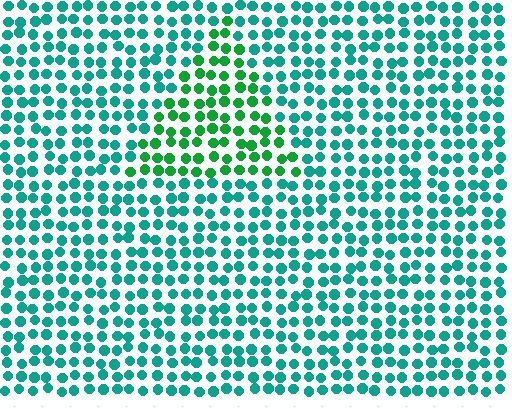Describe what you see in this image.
The image is filled with small teal elements in a uniform arrangement. A triangle-shaped region is visible where the elements are tinted to a slightly different hue, forming a subtle color boundary.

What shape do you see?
I see a triangle.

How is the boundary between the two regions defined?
The boundary is defined purely by a slight shift in hue (about 37 degrees). Spacing, size, and orientation are identical on both sides.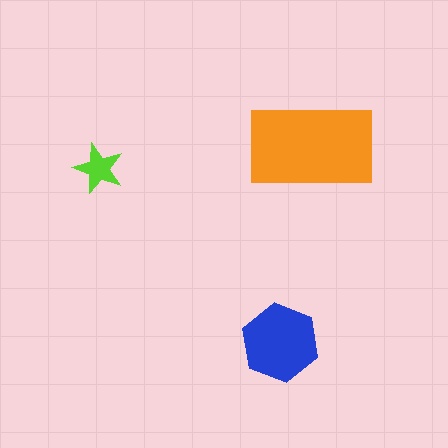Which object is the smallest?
The lime star.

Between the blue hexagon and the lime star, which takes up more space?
The blue hexagon.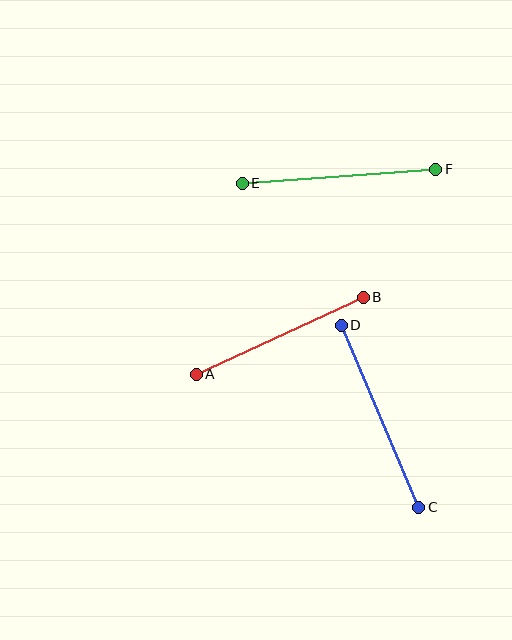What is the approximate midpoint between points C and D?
The midpoint is at approximately (380, 416) pixels.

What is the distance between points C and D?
The distance is approximately 198 pixels.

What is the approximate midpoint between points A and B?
The midpoint is at approximately (280, 336) pixels.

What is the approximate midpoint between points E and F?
The midpoint is at approximately (339, 176) pixels.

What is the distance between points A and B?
The distance is approximately 184 pixels.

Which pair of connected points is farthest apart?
Points C and D are farthest apart.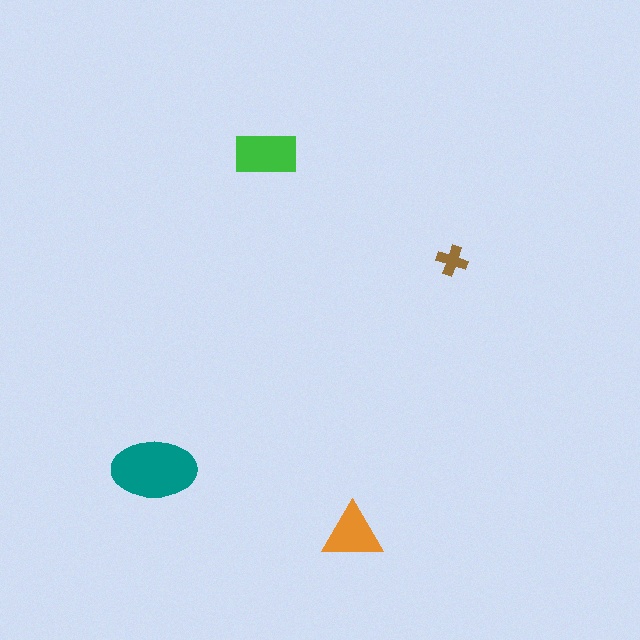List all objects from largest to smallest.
The teal ellipse, the green rectangle, the orange triangle, the brown cross.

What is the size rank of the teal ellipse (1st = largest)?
1st.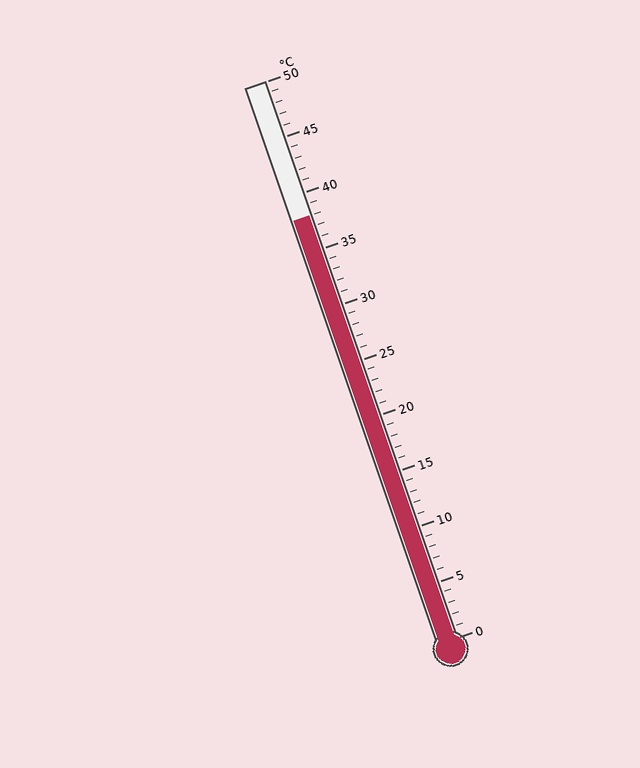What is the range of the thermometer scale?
The thermometer scale ranges from 0°C to 50°C.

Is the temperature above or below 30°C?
The temperature is above 30°C.